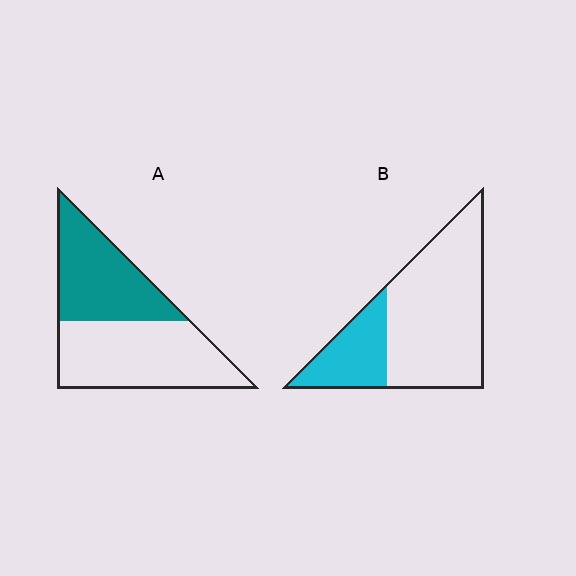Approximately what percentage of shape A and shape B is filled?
A is approximately 45% and B is approximately 25%.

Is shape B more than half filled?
No.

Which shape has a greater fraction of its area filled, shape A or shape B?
Shape A.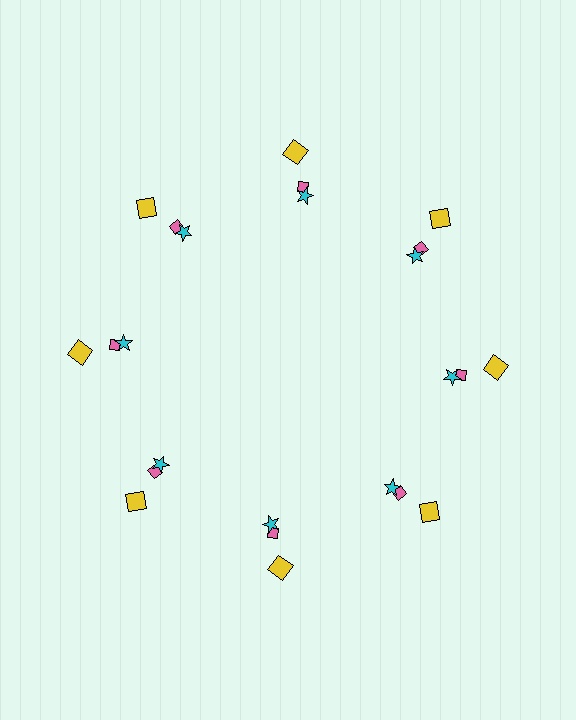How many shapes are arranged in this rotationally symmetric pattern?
There are 24 shapes, arranged in 8 groups of 3.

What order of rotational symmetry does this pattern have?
This pattern has 8-fold rotational symmetry.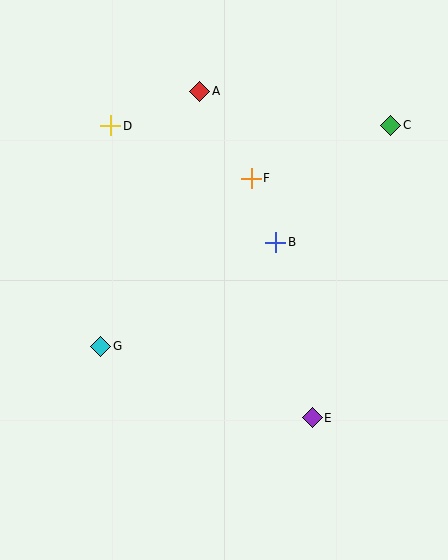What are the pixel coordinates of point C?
Point C is at (391, 125).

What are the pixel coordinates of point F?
Point F is at (251, 178).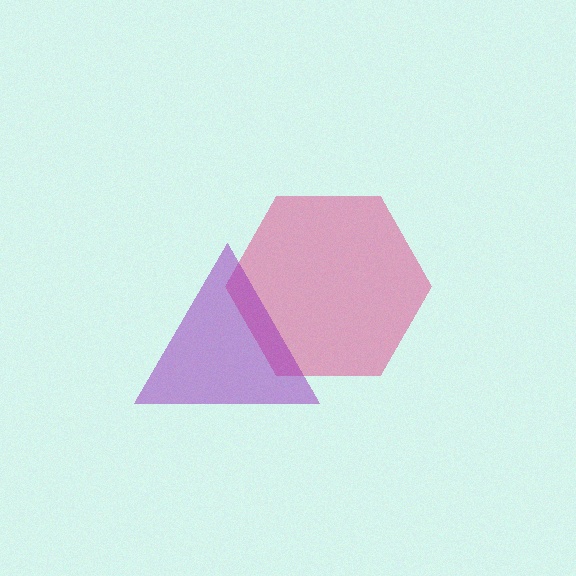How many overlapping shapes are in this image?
There are 2 overlapping shapes in the image.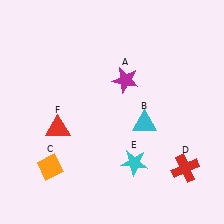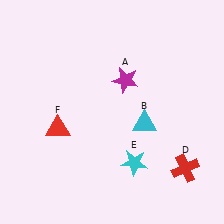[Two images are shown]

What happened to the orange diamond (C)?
The orange diamond (C) was removed in Image 2. It was in the bottom-left area of Image 1.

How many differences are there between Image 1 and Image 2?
There is 1 difference between the two images.